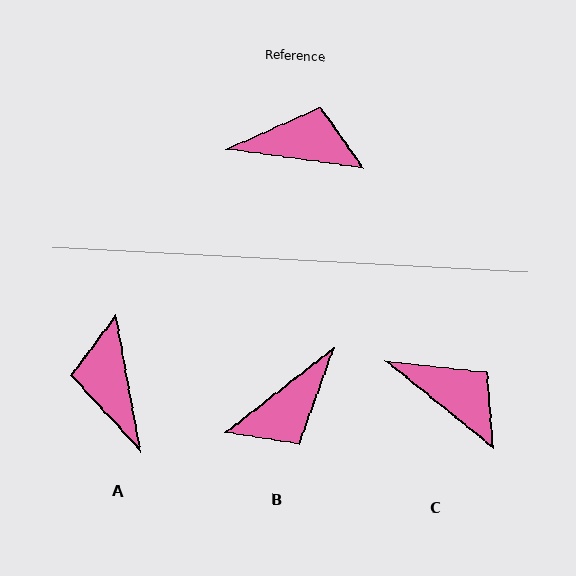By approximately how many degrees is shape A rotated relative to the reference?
Approximately 108 degrees counter-clockwise.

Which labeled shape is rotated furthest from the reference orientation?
B, about 134 degrees away.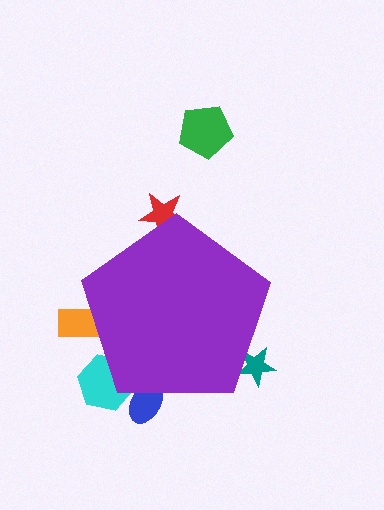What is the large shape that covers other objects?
A purple pentagon.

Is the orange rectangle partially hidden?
Yes, the orange rectangle is partially hidden behind the purple pentagon.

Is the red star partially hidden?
Yes, the red star is partially hidden behind the purple pentagon.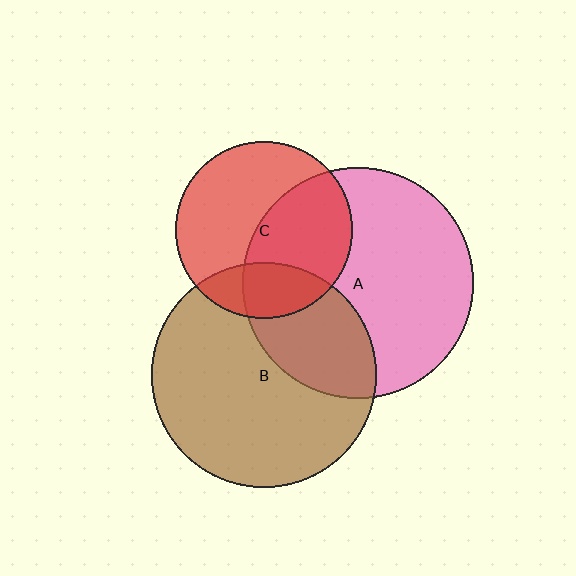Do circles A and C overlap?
Yes.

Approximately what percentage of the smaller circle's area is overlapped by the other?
Approximately 45%.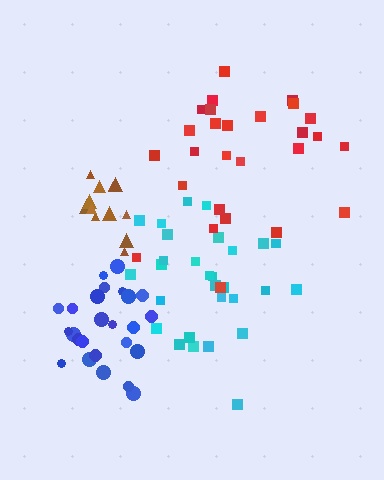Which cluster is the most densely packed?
Brown.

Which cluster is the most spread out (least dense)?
Red.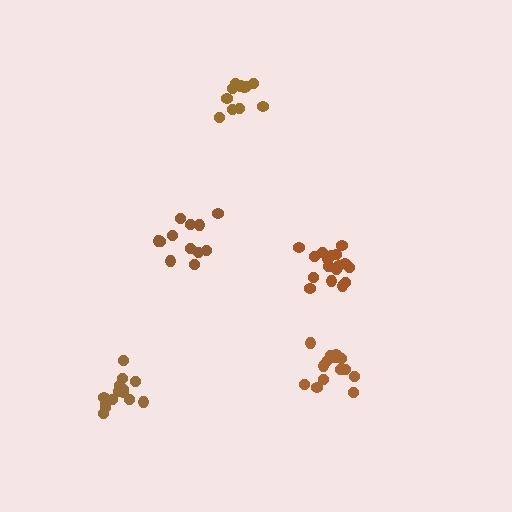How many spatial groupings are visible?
There are 5 spatial groupings.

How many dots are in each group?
Group 1: 17 dots, Group 2: 12 dots, Group 3: 14 dots, Group 4: 11 dots, Group 5: 14 dots (68 total).